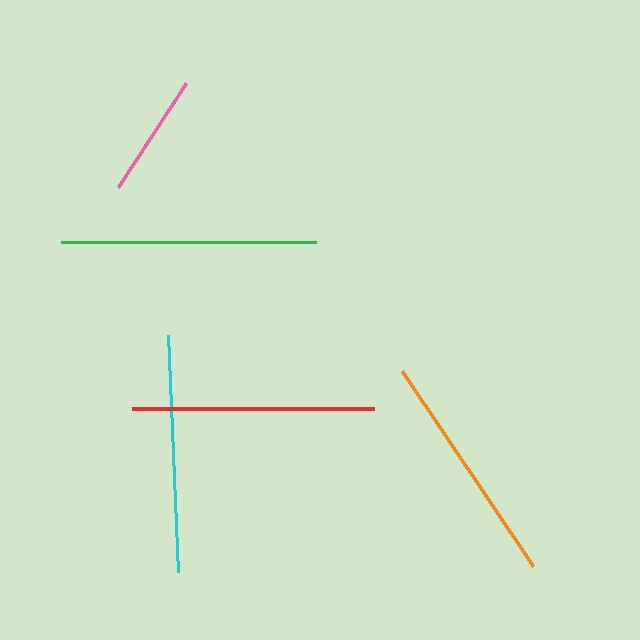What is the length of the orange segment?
The orange segment is approximately 234 pixels long.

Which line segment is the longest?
The green line is the longest at approximately 255 pixels.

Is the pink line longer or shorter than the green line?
The green line is longer than the pink line.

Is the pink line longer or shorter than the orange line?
The orange line is longer than the pink line.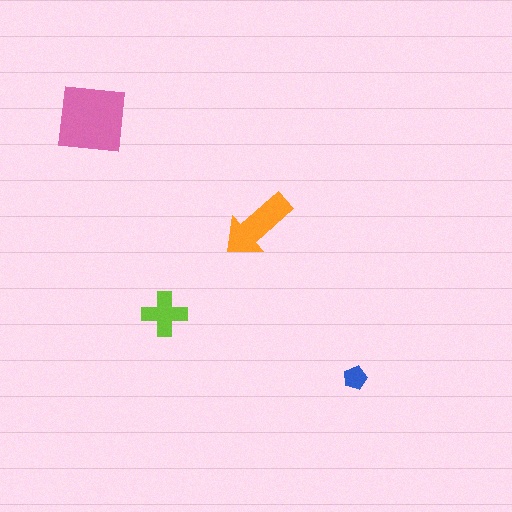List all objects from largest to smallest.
The pink square, the orange arrow, the lime cross, the blue pentagon.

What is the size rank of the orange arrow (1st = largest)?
2nd.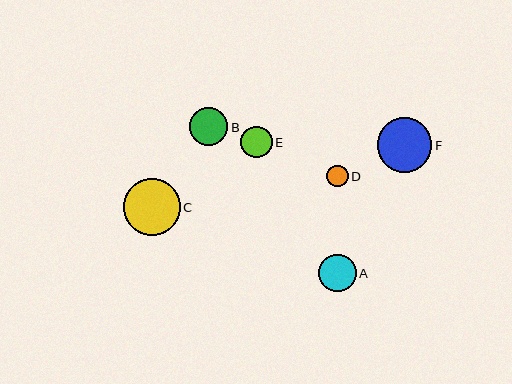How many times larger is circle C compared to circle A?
Circle C is approximately 1.5 times the size of circle A.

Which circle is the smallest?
Circle D is the smallest with a size of approximately 21 pixels.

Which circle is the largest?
Circle C is the largest with a size of approximately 57 pixels.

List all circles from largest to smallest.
From largest to smallest: C, F, B, A, E, D.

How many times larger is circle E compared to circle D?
Circle E is approximately 1.5 times the size of circle D.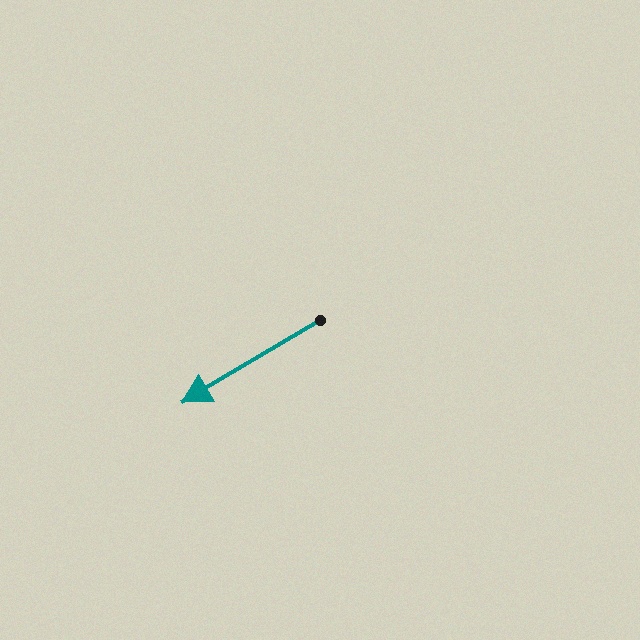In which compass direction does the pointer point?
Southwest.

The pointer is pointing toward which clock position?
Roughly 8 o'clock.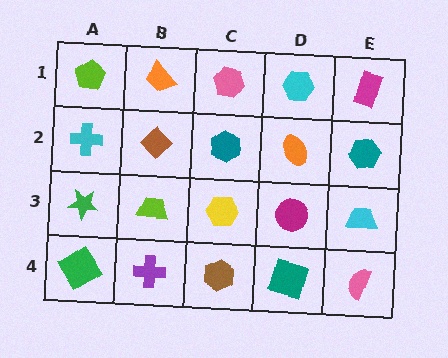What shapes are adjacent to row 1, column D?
An orange ellipse (row 2, column D), a pink hexagon (row 1, column C), a magenta rectangle (row 1, column E).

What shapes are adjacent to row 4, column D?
A magenta circle (row 3, column D), a brown hexagon (row 4, column C), a pink semicircle (row 4, column E).